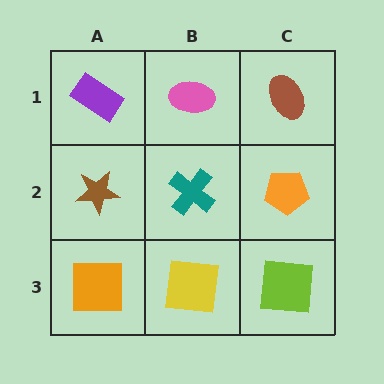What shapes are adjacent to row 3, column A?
A brown star (row 2, column A), a yellow square (row 3, column B).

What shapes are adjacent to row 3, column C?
An orange pentagon (row 2, column C), a yellow square (row 3, column B).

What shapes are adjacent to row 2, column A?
A purple rectangle (row 1, column A), an orange square (row 3, column A), a teal cross (row 2, column B).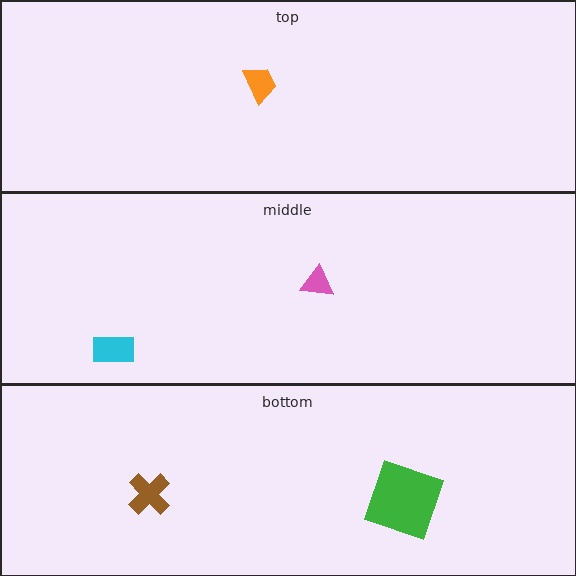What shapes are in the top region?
The orange trapezoid.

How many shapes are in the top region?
1.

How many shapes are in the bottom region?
2.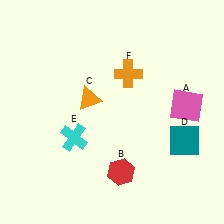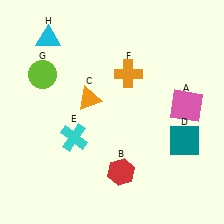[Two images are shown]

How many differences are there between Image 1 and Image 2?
There are 2 differences between the two images.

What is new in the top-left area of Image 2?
A lime circle (G) was added in the top-left area of Image 2.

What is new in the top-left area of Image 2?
A cyan triangle (H) was added in the top-left area of Image 2.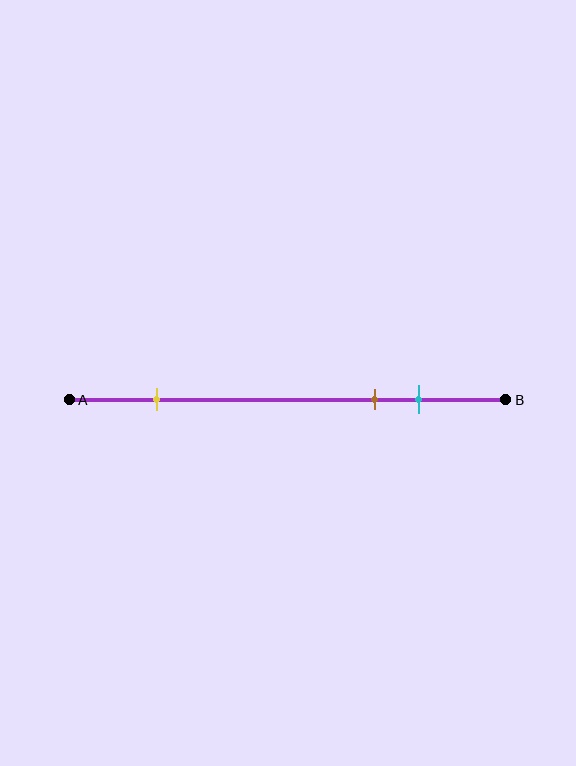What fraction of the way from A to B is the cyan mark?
The cyan mark is approximately 80% (0.8) of the way from A to B.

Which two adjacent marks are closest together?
The brown and cyan marks are the closest adjacent pair.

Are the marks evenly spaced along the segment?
No, the marks are not evenly spaced.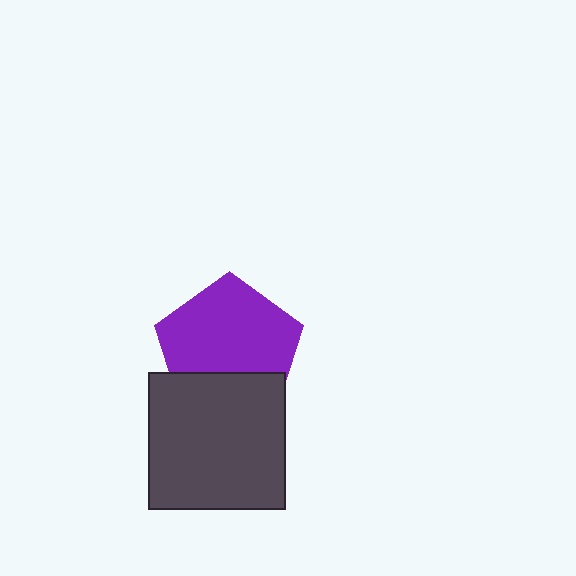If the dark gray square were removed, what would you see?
You would see the complete purple pentagon.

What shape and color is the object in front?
The object in front is a dark gray square.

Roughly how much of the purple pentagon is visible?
Most of it is visible (roughly 70%).